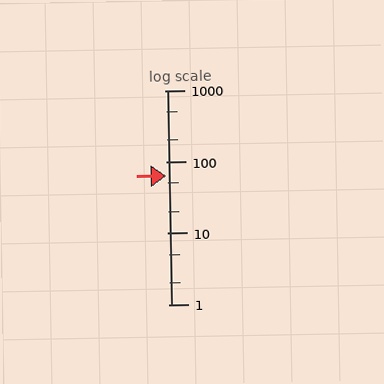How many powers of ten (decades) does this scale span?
The scale spans 3 decades, from 1 to 1000.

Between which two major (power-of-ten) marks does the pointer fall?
The pointer is between 10 and 100.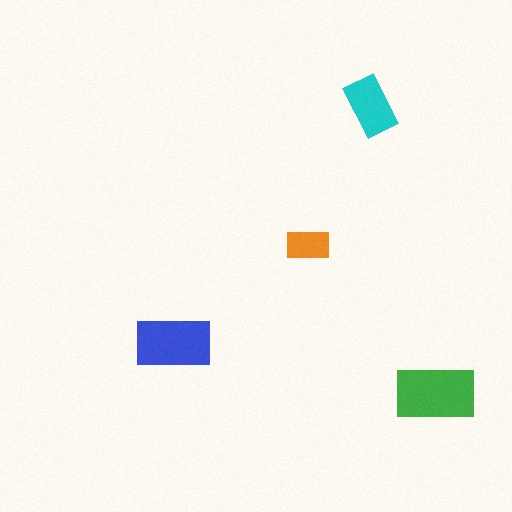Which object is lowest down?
The green rectangle is bottommost.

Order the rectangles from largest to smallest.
the green one, the blue one, the cyan one, the orange one.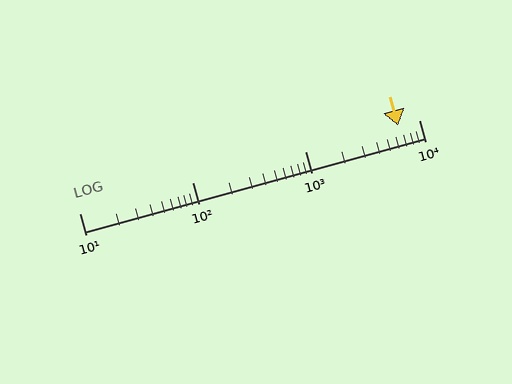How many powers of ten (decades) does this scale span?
The scale spans 3 decades, from 10 to 10000.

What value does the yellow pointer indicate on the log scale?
The pointer indicates approximately 6600.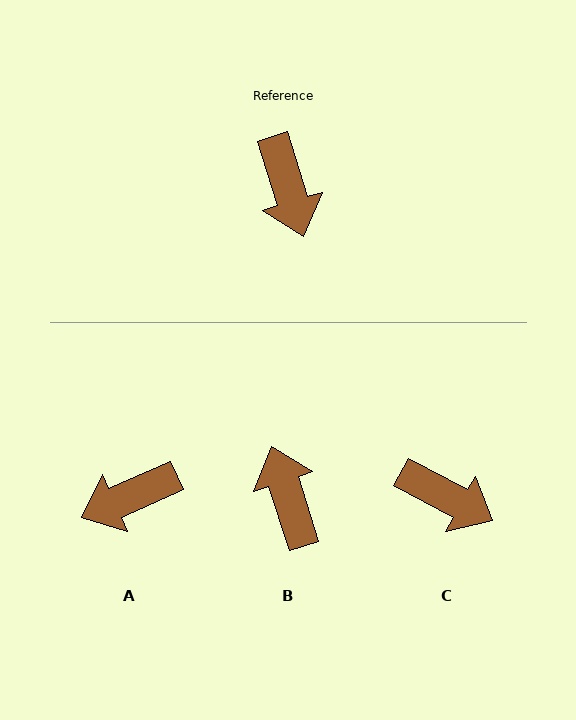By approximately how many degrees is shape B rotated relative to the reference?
Approximately 179 degrees clockwise.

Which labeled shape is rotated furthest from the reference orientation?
B, about 179 degrees away.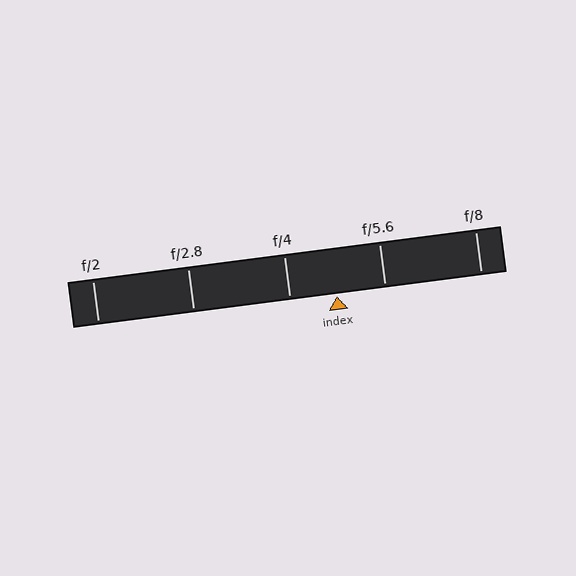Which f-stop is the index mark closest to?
The index mark is closest to f/4.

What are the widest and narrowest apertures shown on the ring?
The widest aperture shown is f/2 and the narrowest is f/8.